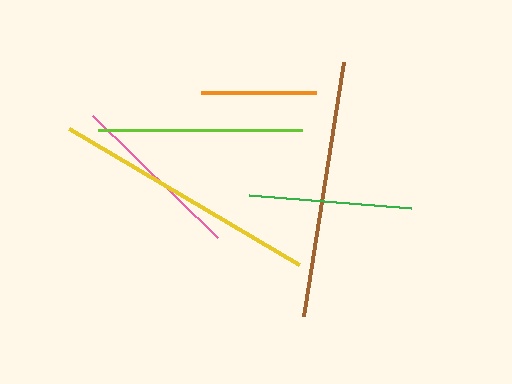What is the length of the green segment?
The green segment is approximately 163 pixels long.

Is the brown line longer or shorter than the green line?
The brown line is longer than the green line.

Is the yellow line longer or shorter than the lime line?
The yellow line is longer than the lime line.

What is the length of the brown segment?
The brown segment is approximately 257 pixels long.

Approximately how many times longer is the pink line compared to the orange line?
The pink line is approximately 1.5 times the length of the orange line.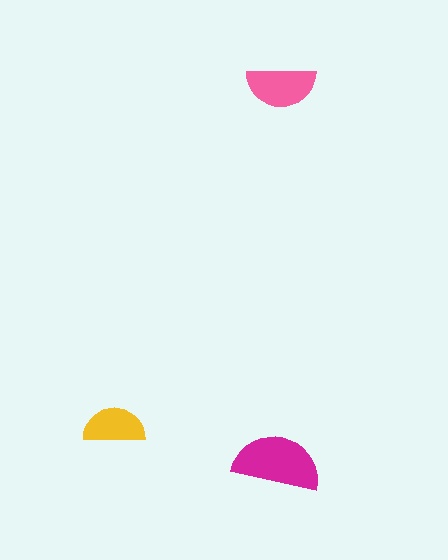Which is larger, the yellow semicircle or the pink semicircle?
The pink one.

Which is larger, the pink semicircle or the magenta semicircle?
The magenta one.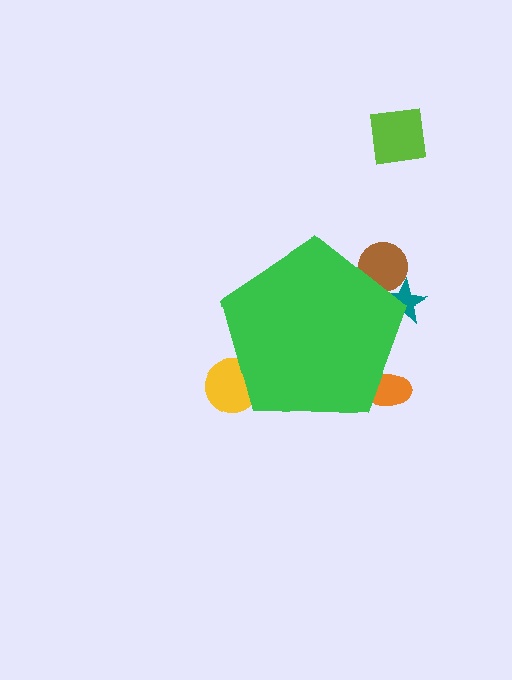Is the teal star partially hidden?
Yes, the teal star is partially hidden behind the green pentagon.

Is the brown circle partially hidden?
Yes, the brown circle is partially hidden behind the green pentagon.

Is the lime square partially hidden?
No, the lime square is fully visible.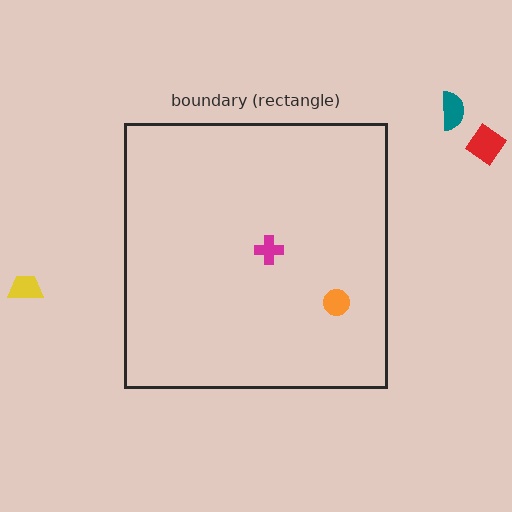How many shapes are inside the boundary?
2 inside, 3 outside.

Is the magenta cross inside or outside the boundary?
Inside.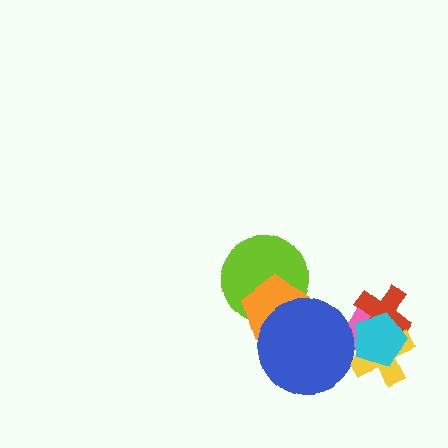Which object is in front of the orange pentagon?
The blue circle is in front of the orange pentagon.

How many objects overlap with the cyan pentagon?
3 objects overlap with the cyan pentagon.